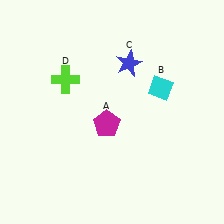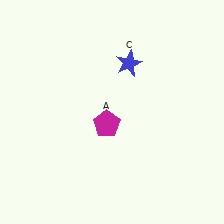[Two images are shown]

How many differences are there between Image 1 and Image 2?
There are 2 differences between the two images.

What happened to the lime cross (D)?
The lime cross (D) was removed in Image 2. It was in the top-left area of Image 1.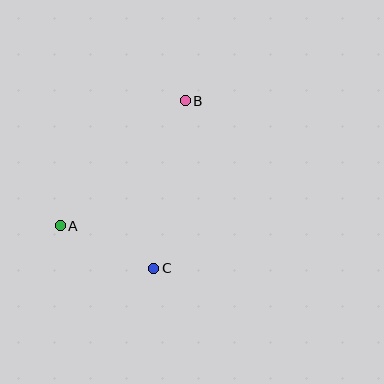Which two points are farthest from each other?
Points A and B are farthest from each other.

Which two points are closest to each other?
Points A and C are closest to each other.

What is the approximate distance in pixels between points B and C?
The distance between B and C is approximately 170 pixels.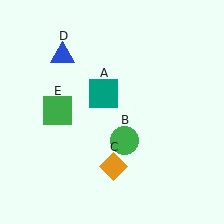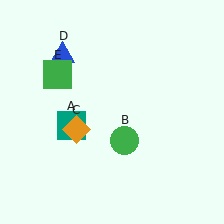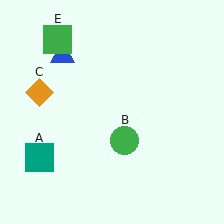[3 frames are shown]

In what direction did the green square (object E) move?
The green square (object E) moved up.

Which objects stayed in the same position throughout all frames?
Green circle (object B) and blue triangle (object D) remained stationary.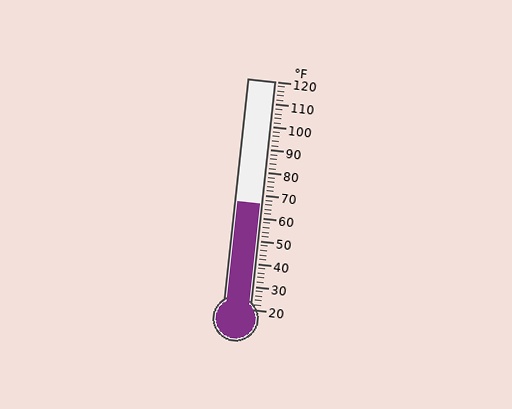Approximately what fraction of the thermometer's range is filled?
The thermometer is filled to approximately 45% of its range.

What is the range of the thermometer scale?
The thermometer scale ranges from 20°F to 120°F.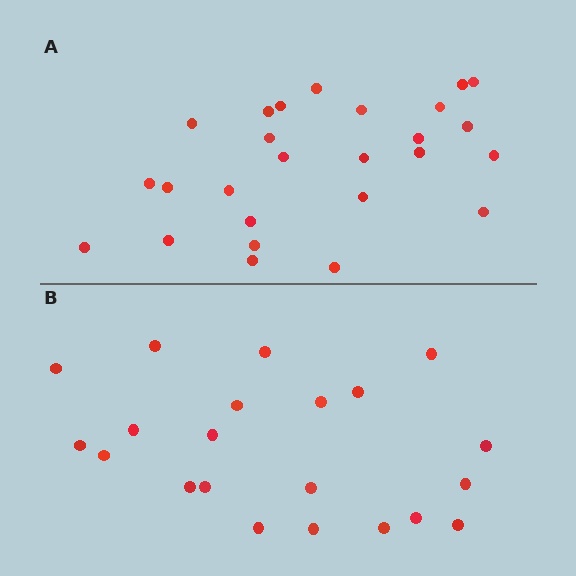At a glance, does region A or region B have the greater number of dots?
Region A (the top region) has more dots.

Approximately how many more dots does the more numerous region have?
Region A has about 5 more dots than region B.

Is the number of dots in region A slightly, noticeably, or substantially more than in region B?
Region A has only slightly more — the two regions are fairly close. The ratio is roughly 1.2 to 1.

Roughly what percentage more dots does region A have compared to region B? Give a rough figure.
About 25% more.